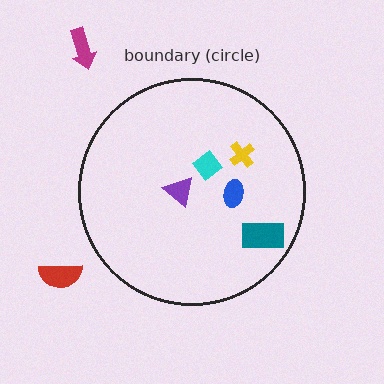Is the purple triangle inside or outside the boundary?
Inside.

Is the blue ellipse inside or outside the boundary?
Inside.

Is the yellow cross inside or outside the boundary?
Inside.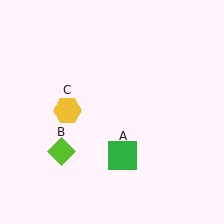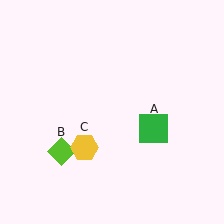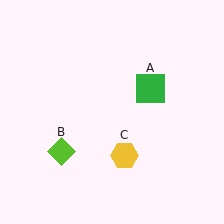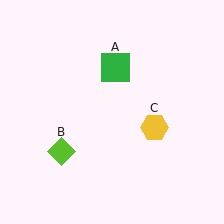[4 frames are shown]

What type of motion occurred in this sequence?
The green square (object A), yellow hexagon (object C) rotated counterclockwise around the center of the scene.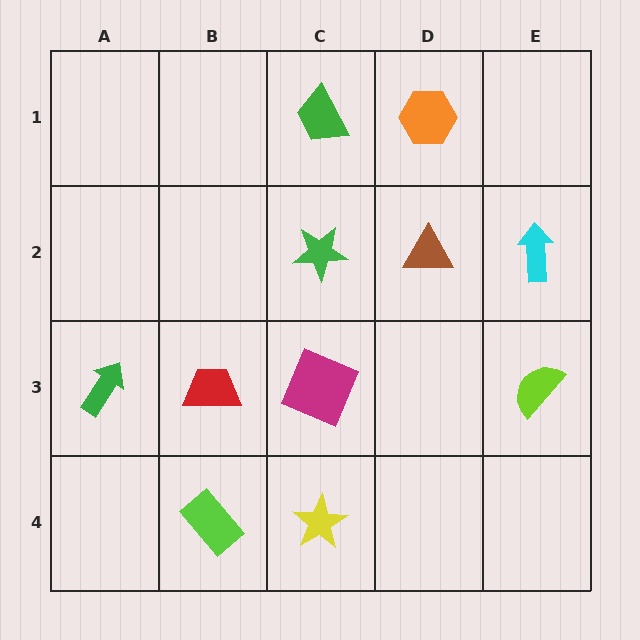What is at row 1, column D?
An orange hexagon.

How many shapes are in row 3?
4 shapes.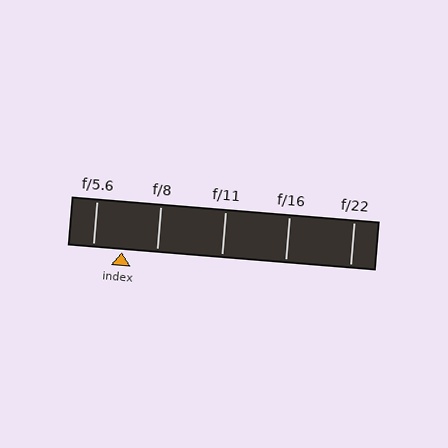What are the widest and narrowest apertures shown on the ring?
The widest aperture shown is f/5.6 and the narrowest is f/22.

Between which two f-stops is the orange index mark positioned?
The index mark is between f/5.6 and f/8.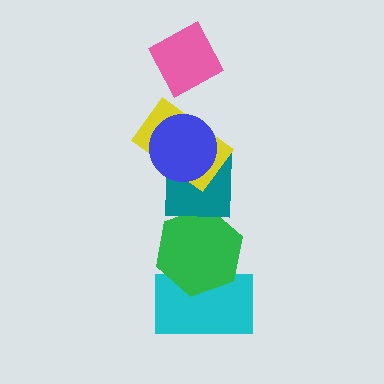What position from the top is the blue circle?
The blue circle is 2nd from the top.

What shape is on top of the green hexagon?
The teal square is on top of the green hexagon.